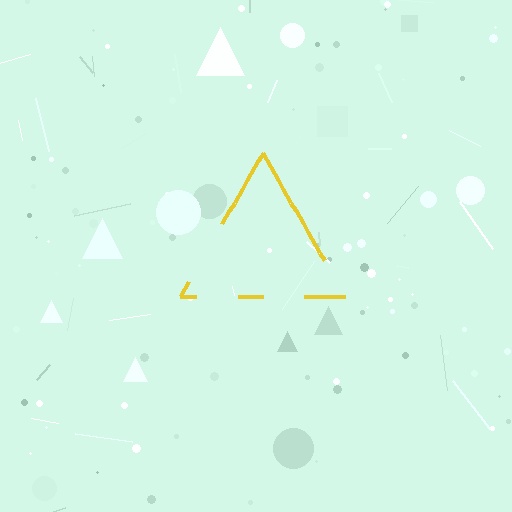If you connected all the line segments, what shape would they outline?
They would outline a triangle.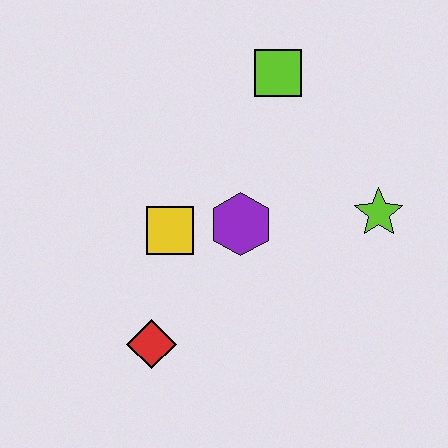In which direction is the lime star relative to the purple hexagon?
The lime star is to the right of the purple hexagon.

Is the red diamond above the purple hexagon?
No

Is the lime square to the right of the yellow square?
Yes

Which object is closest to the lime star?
The purple hexagon is closest to the lime star.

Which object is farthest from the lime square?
The red diamond is farthest from the lime square.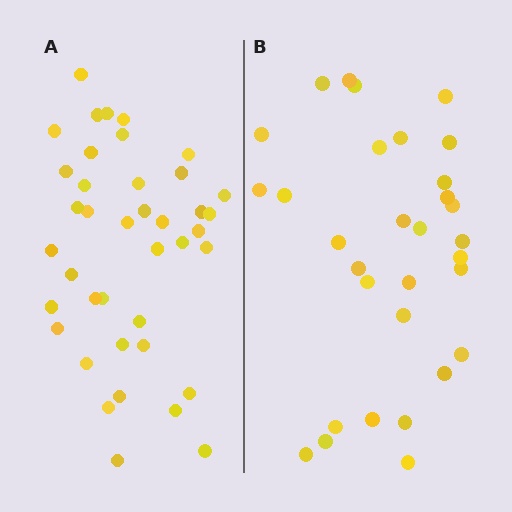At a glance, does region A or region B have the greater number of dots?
Region A (the left region) has more dots.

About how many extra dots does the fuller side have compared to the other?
Region A has roughly 8 or so more dots than region B.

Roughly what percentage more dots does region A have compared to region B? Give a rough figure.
About 30% more.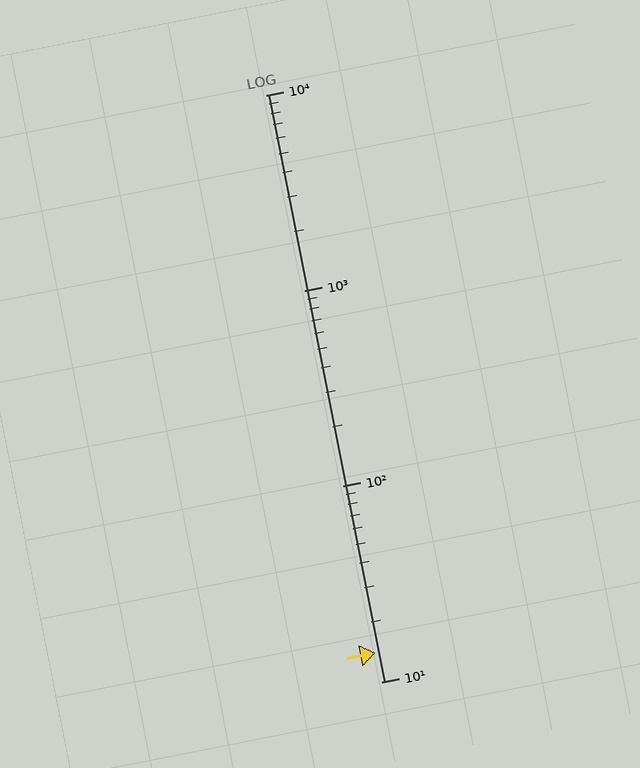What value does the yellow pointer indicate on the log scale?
The pointer indicates approximately 14.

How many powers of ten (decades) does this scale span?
The scale spans 3 decades, from 10 to 10000.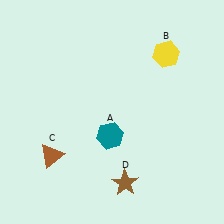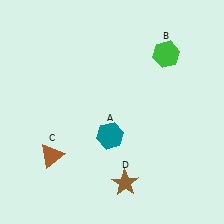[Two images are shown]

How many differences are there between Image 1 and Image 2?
There is 1 difference between the two images.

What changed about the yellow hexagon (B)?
In Image 1, B is yellow. In Image 2, it changed to green.